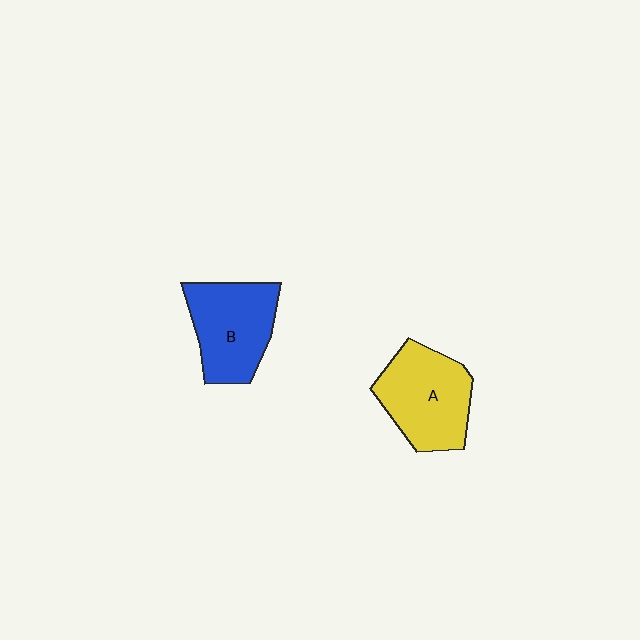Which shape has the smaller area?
Shape B (blue).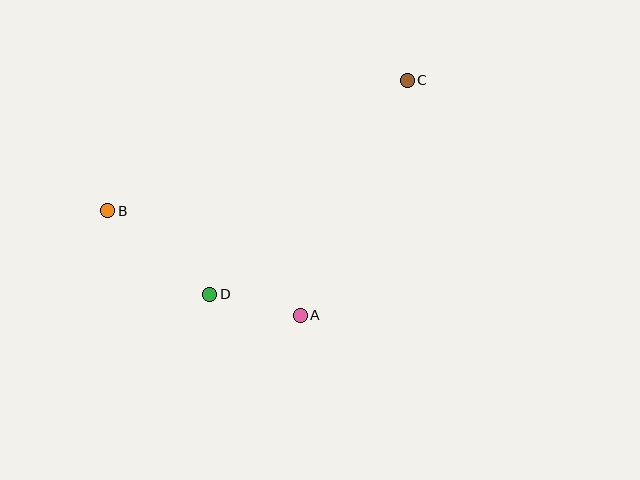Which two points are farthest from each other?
Points B and C are farthest from each other.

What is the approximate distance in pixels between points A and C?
The distance between A and C is approximately 258 pixels.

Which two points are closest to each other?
Points A and D are closest to each other.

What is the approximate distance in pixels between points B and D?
The distance between B and D is approximately 132 pixels.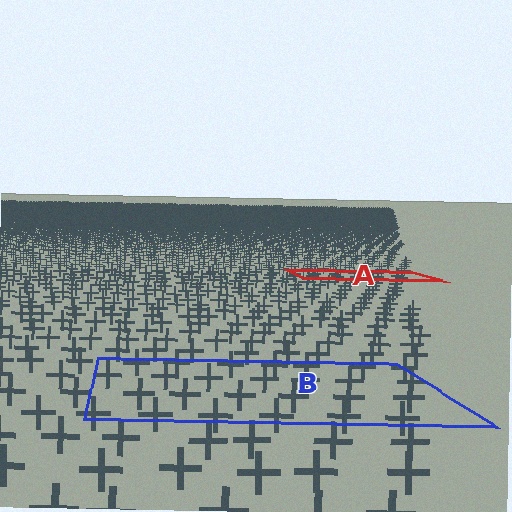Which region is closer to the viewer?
Region B is closer. The texture elements there are larger and more spread out.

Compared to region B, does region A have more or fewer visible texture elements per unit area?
Region A has more texture elements per unit area — they are packed more densely because it is farther away.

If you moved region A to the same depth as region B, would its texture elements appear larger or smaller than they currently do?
They would appear larger. At a closer depth, the same texture elements are projected at a bigger on-screen size.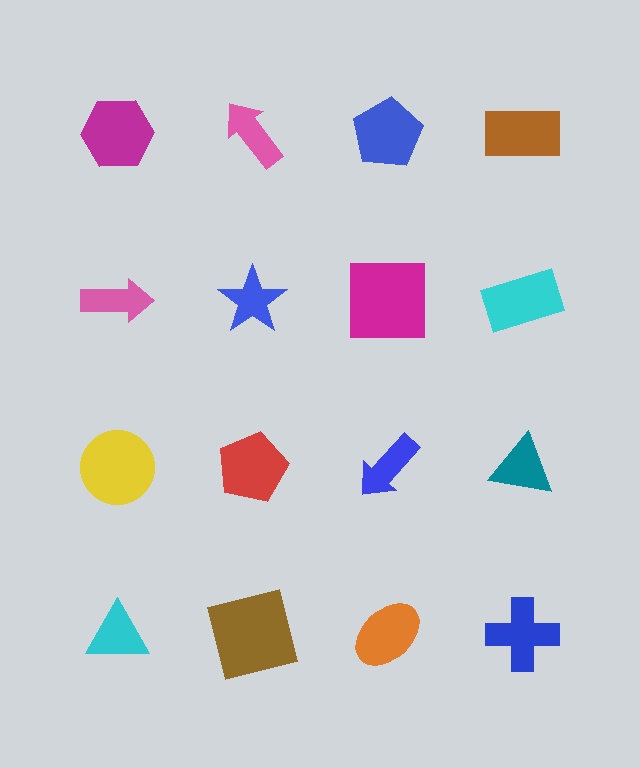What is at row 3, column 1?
A yellow circle.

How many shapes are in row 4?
4 shapes.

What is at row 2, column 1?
A pink arrow.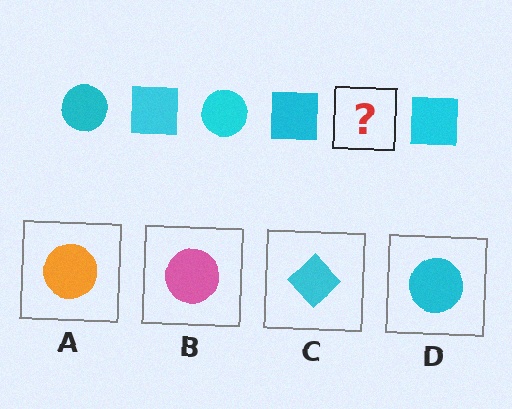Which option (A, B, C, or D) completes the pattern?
D.